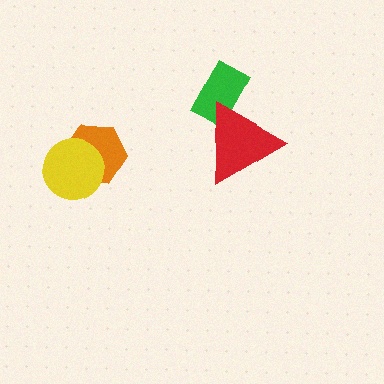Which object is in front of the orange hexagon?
The yellow circle is in front of the orange hexagon.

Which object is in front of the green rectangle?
The red triangle is in front of the green rectangle.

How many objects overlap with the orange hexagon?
1 object overlaps with the orange hexagon.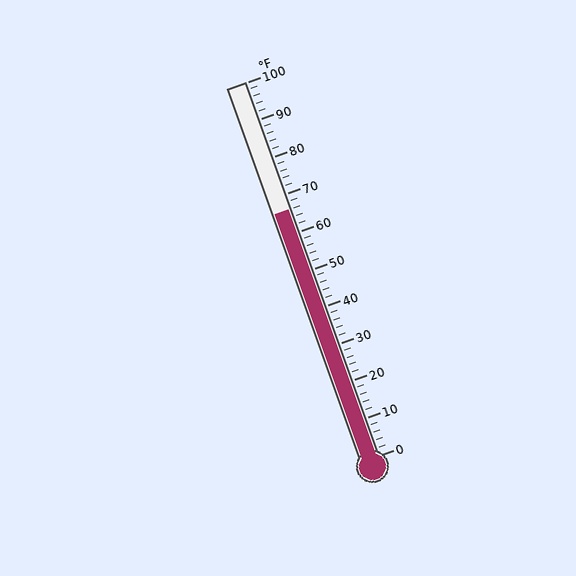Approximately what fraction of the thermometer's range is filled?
The thermometer is filled to approximately 65% of its range.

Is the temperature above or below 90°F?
The temperature is below 90°F.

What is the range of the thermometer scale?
The thermometer scale ranges from 0°F to 100°F.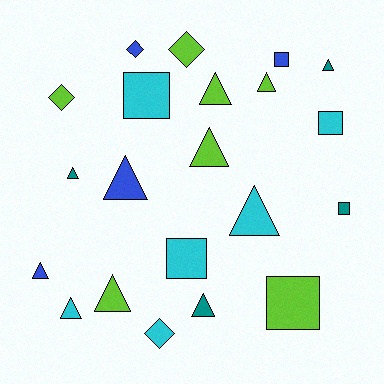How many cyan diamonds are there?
There is 1 cyan diamond.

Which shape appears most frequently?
Triangle, with 11 objects.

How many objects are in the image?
There are 21 objects.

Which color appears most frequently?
Lime, with 7 objects.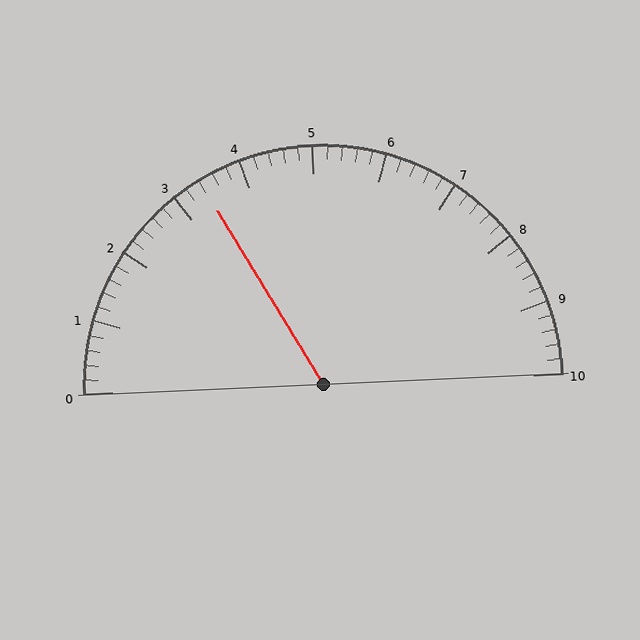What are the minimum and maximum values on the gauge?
The gauge ranges from 0 to 10.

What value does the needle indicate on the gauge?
The needle indicates approximately 3.4.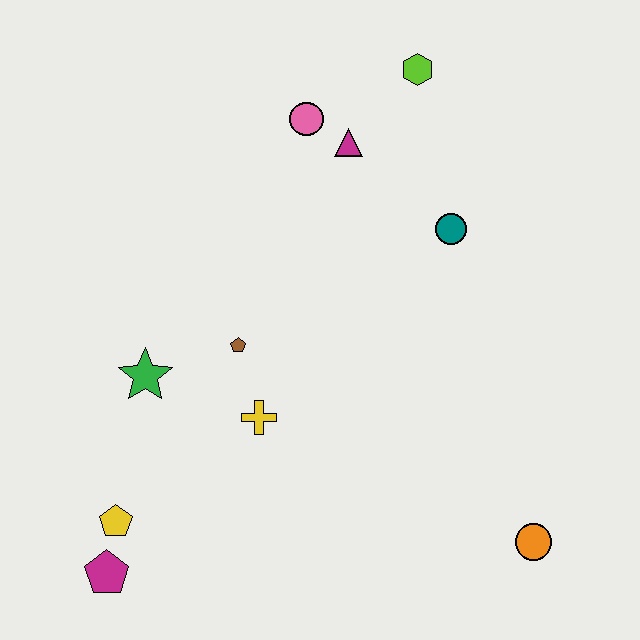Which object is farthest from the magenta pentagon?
The lime hexagon is farthest from the magenta pentagon.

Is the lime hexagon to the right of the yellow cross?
Yes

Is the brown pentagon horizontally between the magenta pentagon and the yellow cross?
Yes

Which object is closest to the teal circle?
The magenta triangle is closest to the teal circle.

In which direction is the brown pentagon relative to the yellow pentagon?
The brown pentagon is above the yellow pentagon.